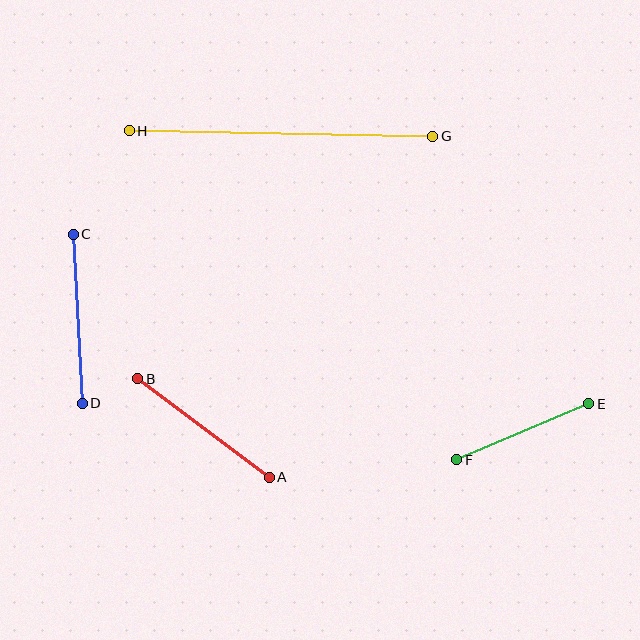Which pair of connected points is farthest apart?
Points G and H are farthest apart.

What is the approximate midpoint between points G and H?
The midpoint is at approximately (281, 133) pixels.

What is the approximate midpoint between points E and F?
The midpoint is at approximately (523, 432) pixels.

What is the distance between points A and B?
The distance is approximately 164 pixels.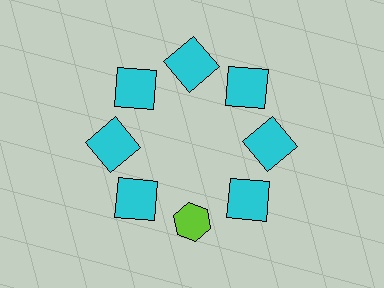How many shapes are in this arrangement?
There are 8 shapes arranged in a ring pattern.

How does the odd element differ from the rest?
It differs in both color (lime instead of cyan) and shape (hexagon instead of square).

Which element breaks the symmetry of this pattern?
The lime hexagon at roughly the 6 o'clock position breaks the symmetry. All other shapes are cyan squares.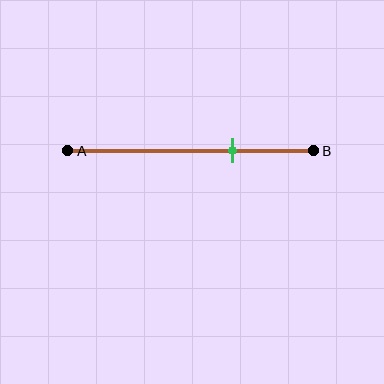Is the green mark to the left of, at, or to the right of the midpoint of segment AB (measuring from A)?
The green mark is to the right of the midpoint of segment AB.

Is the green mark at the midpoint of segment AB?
No, the mark is at about 65% from A, not at the 50% midpoint.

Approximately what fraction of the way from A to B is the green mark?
The green mark is approximately 65% of the way from A to B.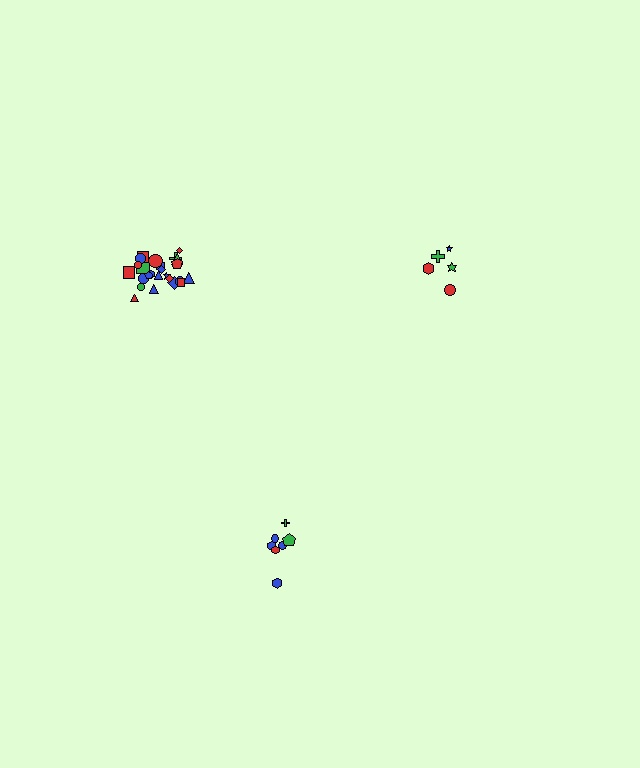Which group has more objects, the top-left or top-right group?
The top-left group.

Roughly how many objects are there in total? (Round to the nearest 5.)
Roughly 35 objects in total.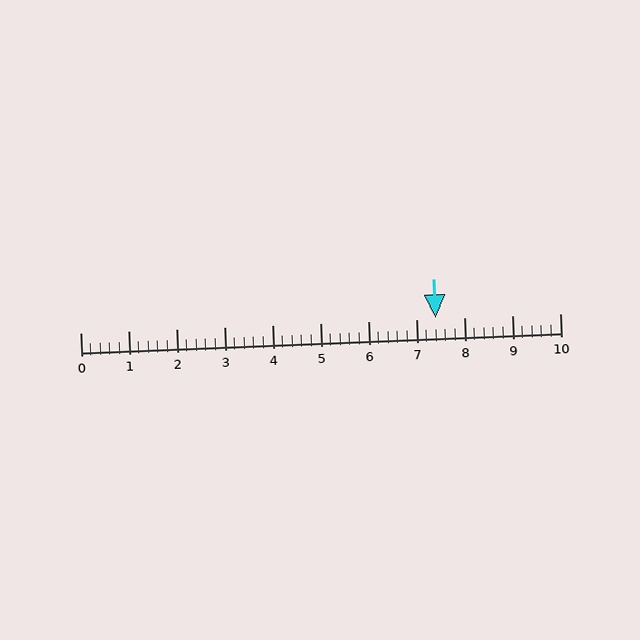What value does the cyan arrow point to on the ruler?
The cyan arrow points to approximately 7.4.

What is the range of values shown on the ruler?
The ruler shows values from 0 to 10.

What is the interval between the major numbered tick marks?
The major tick marks are spaced 1 units apart.